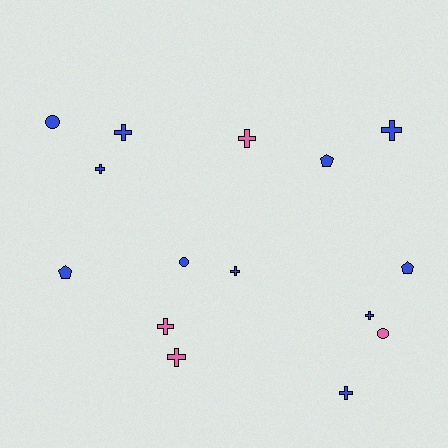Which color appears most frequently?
Blue, with 11 objects.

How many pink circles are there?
There is 1 pink circle.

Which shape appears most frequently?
Cross, with 9 objects.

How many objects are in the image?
There are 15 objects.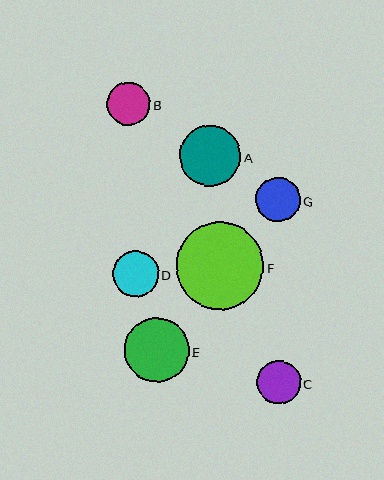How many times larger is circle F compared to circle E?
Circle F is approximately 1.4 times the size of circle E.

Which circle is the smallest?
Circle B is the smallest with a size of approximately 43 pixels.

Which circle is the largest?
Circle F is the largest with a size of approximately 87 pixels.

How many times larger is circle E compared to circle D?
Circle E is approximately 1.4 times the size of circle D.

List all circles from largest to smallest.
From largest to smallest: F, E, A, D, G, C, B.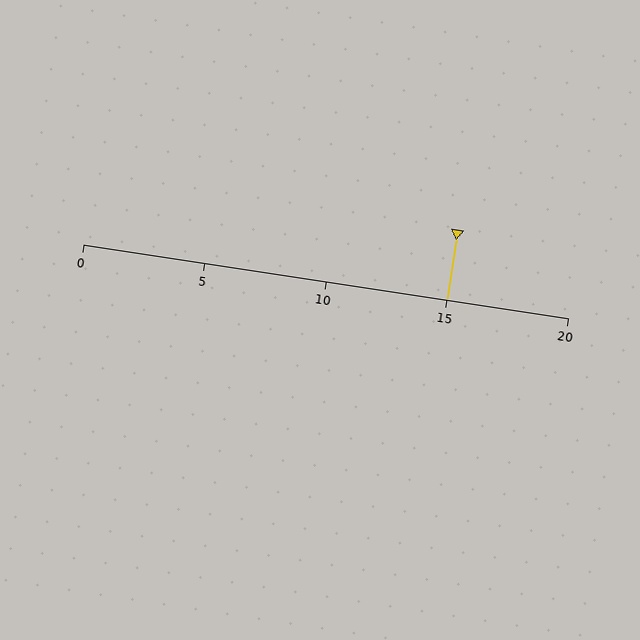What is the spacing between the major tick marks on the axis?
The major ticks are spaced 5 apart.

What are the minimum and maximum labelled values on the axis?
The axis runs from 0 to 20.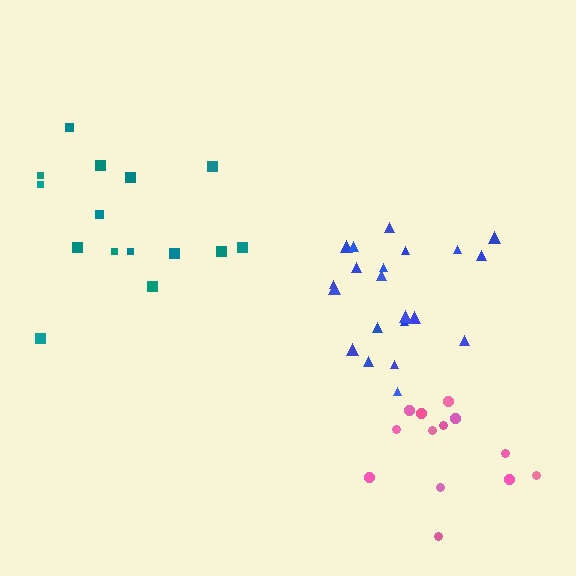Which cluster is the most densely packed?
Blue.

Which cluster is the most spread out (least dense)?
Teal.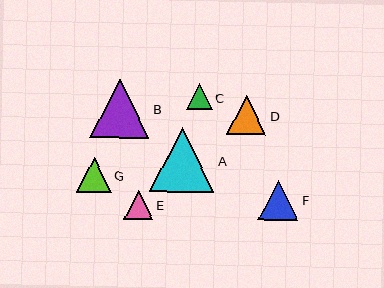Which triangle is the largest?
Triangle A is the largest with a size of approximately 64 pixels.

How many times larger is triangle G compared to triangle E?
Triangle G is approximately 1.2 times the size of triangle E.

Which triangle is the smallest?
Triangle C is the smallest with a size of approximately 26 pixels.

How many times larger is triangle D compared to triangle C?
Triangle D is approximately 1.5 times the size of triangle C.